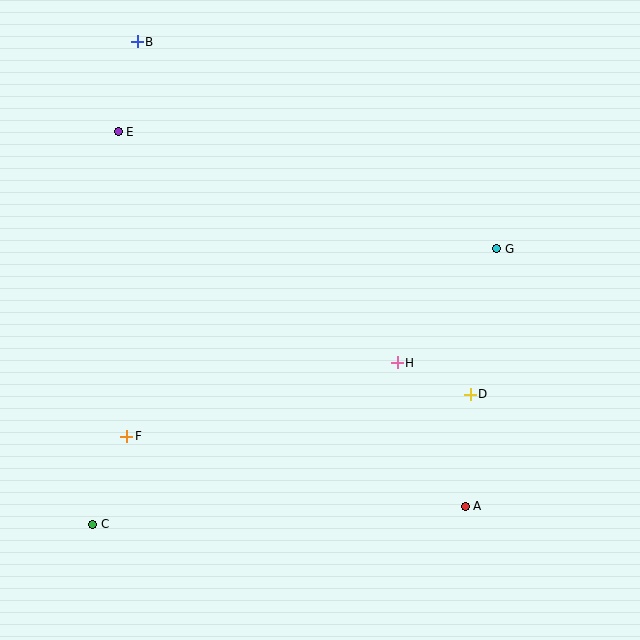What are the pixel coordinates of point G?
Point G is at (497, 249).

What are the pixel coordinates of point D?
Point D is at (470, 394).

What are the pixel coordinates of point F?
Point F is at (127, 436).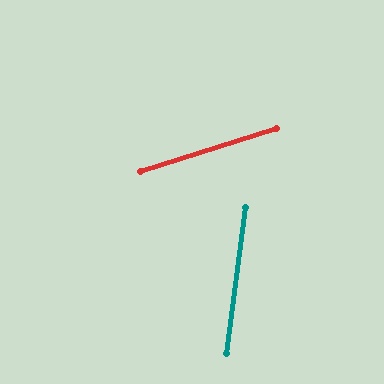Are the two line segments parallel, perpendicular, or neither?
Neither parallel nor perpendicular — they differ by about 65°.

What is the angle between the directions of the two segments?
Approximately 65 degrees.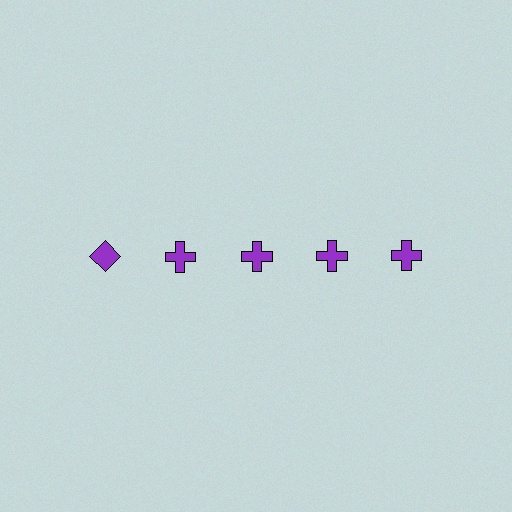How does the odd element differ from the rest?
It has a different shape: diamond instead of cross.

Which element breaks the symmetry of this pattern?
The purple diamond in the top row, leftmost column breaks the symmetry. All other shapes are purple crosses.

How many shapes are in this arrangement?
There are 5 shapes arranged in a grid pattern.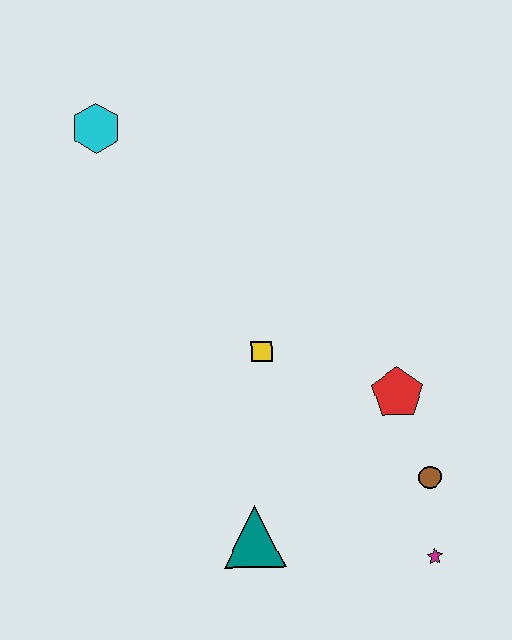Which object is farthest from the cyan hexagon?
The magenta star is farthest from the cyan hexagon.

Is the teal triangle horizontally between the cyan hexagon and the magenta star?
Yes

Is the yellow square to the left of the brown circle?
Yes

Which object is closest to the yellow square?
The red pentagon is closest to the yellow square.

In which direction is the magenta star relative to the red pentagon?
The magenta star is below the red pentagon.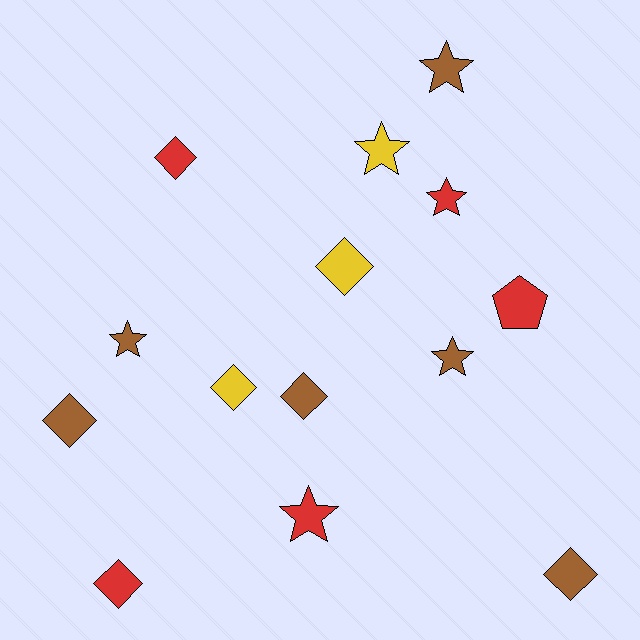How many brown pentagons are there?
There are no brown pentagons.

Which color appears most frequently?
Brown, with 6 objects.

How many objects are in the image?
There are 14 objects.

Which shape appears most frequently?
Diamond, with 7 objects.